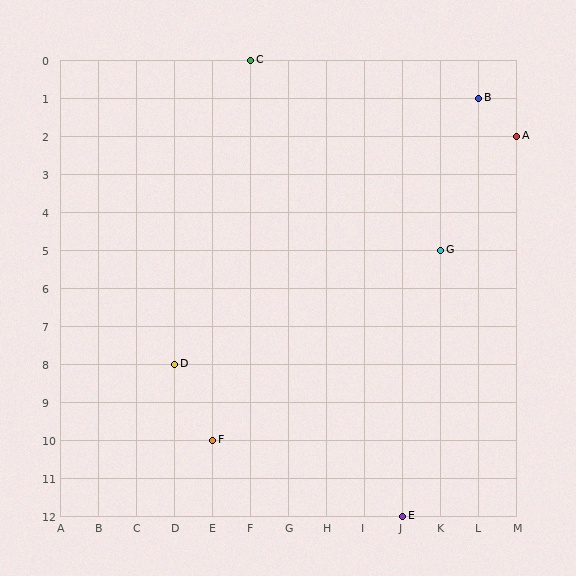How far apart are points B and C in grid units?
Points B and C are 6 columns and 1 row apart (about 6.1 grid units diagonally).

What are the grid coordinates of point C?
Point C is at grid coordinates (F, 0).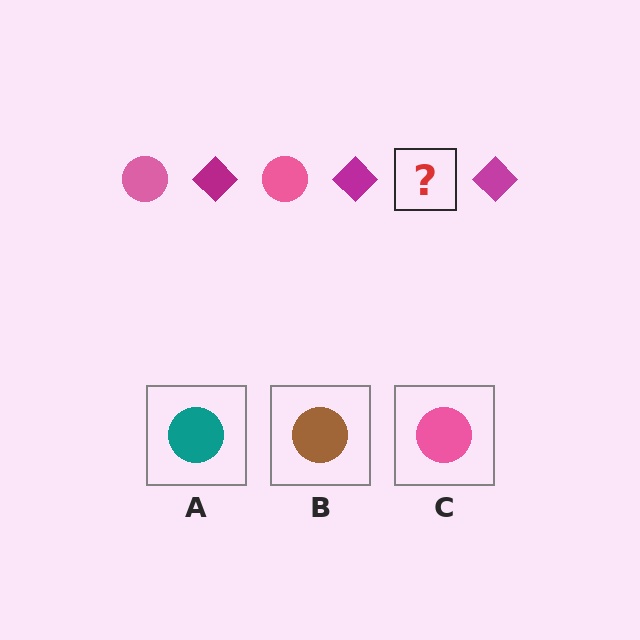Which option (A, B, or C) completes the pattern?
C.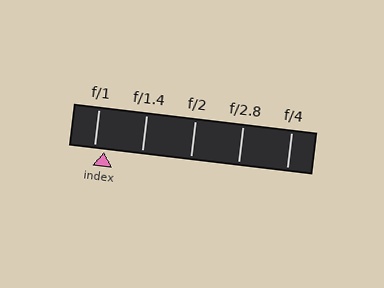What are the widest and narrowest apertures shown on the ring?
The widest aperture shown is f/1 and the narrowest is f/4.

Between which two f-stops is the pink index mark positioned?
The index mark is between f/1 and f/1.4.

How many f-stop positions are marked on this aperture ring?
There are 5 f-stop positions marked.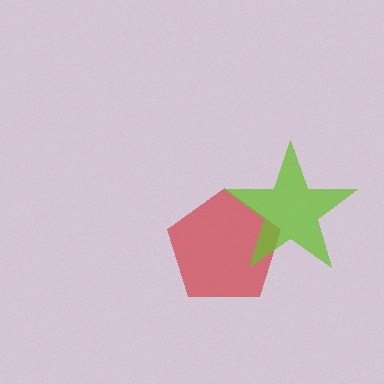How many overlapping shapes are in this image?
There are 2 overlapping shapes in the image.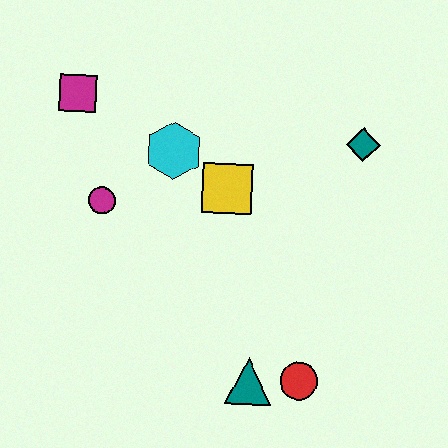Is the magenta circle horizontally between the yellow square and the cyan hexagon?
No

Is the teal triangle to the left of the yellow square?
No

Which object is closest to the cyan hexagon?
The yellow square is closest to the cyan hexagon.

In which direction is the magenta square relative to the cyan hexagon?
The magenta square is to the left of the cyan hexagon.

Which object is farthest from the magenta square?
The red circle is farthest from the magenta square.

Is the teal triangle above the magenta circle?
No